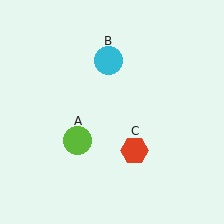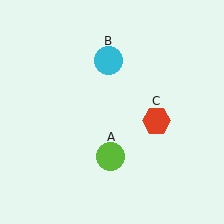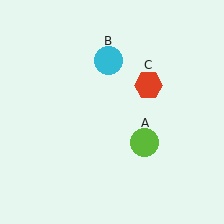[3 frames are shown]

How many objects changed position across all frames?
2 objects changed position: lime circle (object A), red hexagon (object C).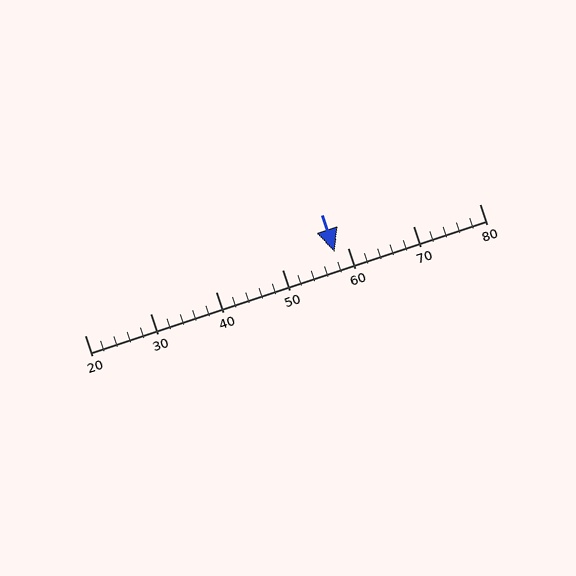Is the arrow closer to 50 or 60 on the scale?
The arrow is closer to 60.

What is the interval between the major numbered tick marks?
The major tick marks are spaced 10 units apart.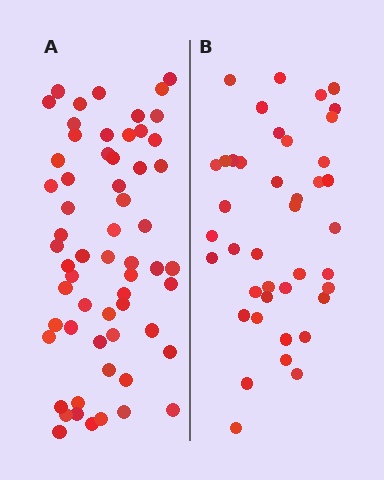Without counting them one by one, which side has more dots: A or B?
Region A (the left region) has more dots.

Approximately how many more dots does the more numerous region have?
Region A has approximately 20 more dots than region B.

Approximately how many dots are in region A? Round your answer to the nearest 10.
About 60 dots.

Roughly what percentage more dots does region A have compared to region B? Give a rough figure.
About 45% more.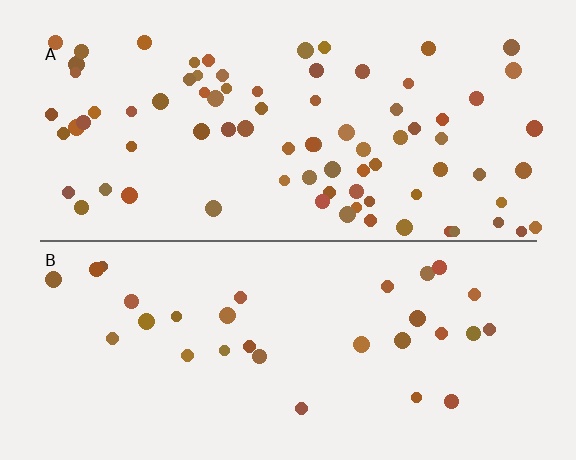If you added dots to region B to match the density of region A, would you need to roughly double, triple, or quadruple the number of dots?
Approximately triple.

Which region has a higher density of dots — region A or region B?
A (the top).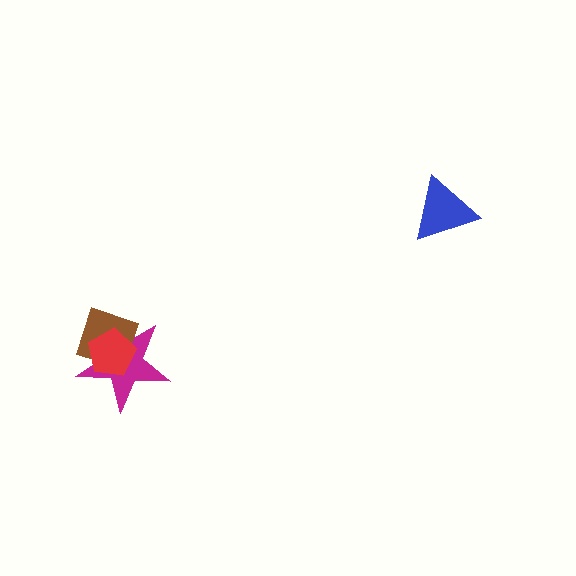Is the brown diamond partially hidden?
Yes, it is partially covered by another shape.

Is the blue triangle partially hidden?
No, no other shape covers it.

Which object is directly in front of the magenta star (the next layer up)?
The brown diamond is directly in front of the magenta star.